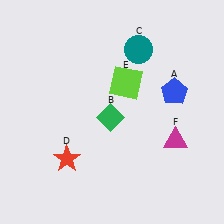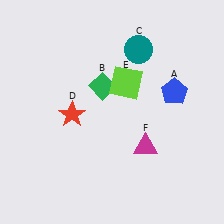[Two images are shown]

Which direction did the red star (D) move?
The red star (D) moved up.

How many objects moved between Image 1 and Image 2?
3 objects moved between the two images.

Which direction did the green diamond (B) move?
The green diamond (B) moved up.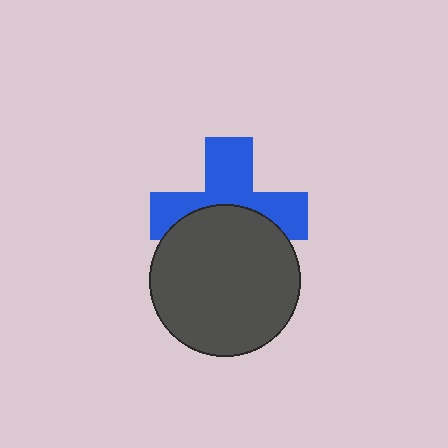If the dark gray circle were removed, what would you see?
You would see the complete blue cross.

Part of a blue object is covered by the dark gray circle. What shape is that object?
It is a cross.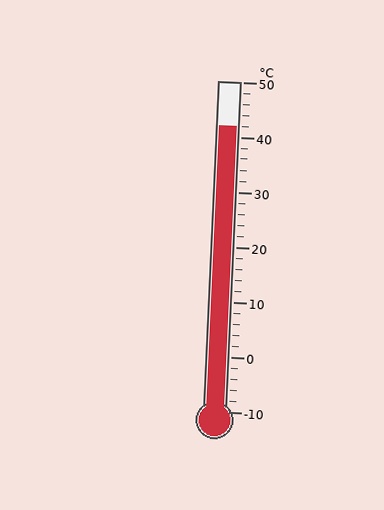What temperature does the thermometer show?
The thermometer shows approximately 42°C.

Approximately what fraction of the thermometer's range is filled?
The thermometer is filled to approximately 85% of its range.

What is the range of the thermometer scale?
The thermometer scale ranges from -10°C to 50°C.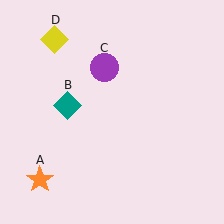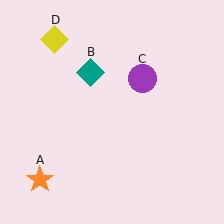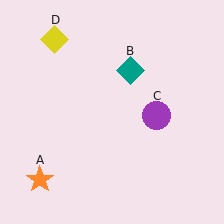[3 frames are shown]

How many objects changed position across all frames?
2 objects changed position: teal diamond (object B), purple circle (object C).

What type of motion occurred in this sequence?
The teal diamond (object B), purple circle (object C) rotated clockwise around the center of the scene.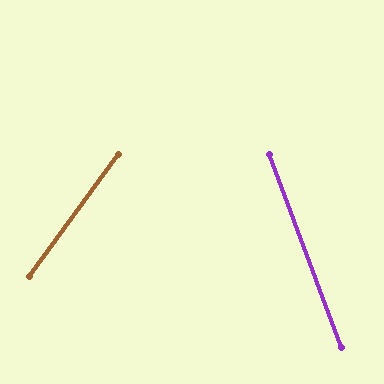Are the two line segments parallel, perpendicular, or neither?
Neither parallel nor perpendicular — they differ by about 57°.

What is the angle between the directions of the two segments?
Approximately 57 degrees.